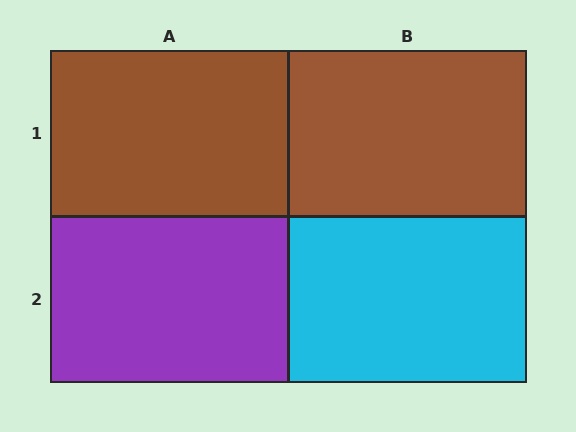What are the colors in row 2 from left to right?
Purple, cyan.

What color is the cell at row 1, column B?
Brown.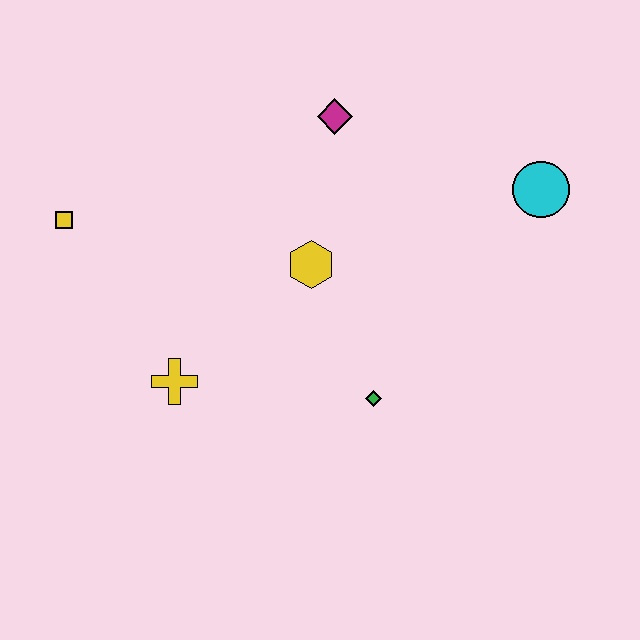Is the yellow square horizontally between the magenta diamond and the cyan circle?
No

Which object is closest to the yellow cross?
The yellow hexagon is closest to the yellow cross.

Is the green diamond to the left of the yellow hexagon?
No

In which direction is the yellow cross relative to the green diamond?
The yellow cross is to the left of the green diamond.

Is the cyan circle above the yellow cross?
Yes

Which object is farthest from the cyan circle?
The yellow square is farthest from the cyan circle.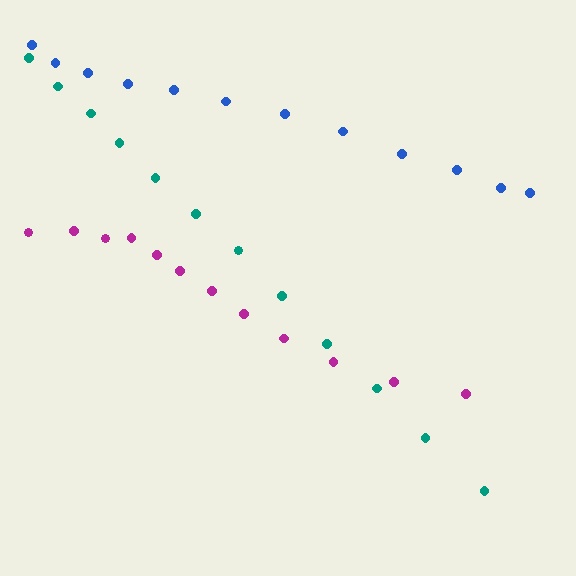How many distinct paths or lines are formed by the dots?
There are 3 distinct paths.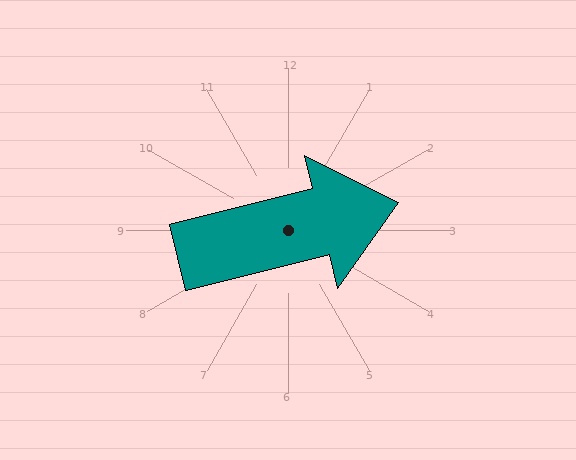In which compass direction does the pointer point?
East.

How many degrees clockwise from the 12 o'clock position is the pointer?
Approximately 76 degrees.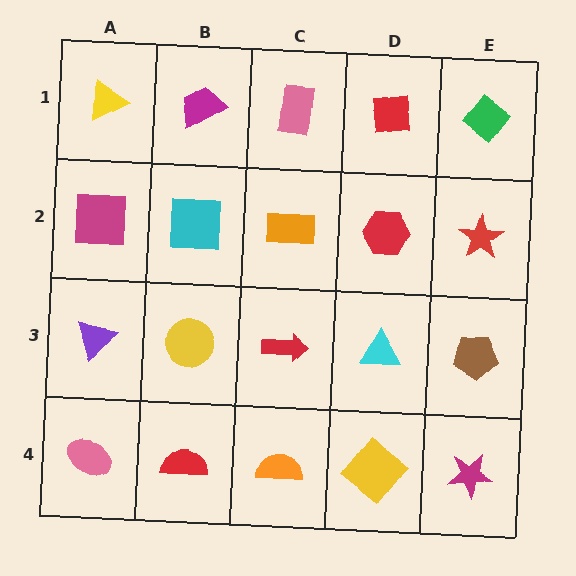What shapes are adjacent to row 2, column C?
A pink rectangle (row 1, column C), a red arrow (row 3, column C), a cyan square (row 2, column B), a red hexagon (row 2, column D).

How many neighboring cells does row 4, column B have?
3.